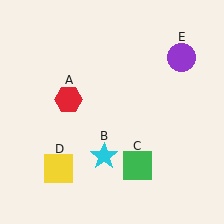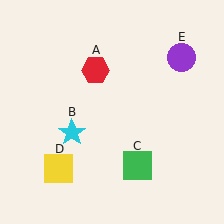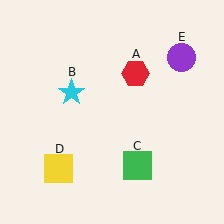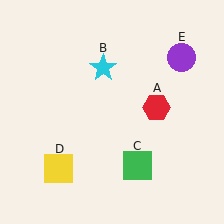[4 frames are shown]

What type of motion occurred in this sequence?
The red hexagon (object A), cyan star (object B) rotated clockwise around the center of the scene.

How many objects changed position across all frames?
2 objects changed position: red hexagon (object A), cyan star (object B).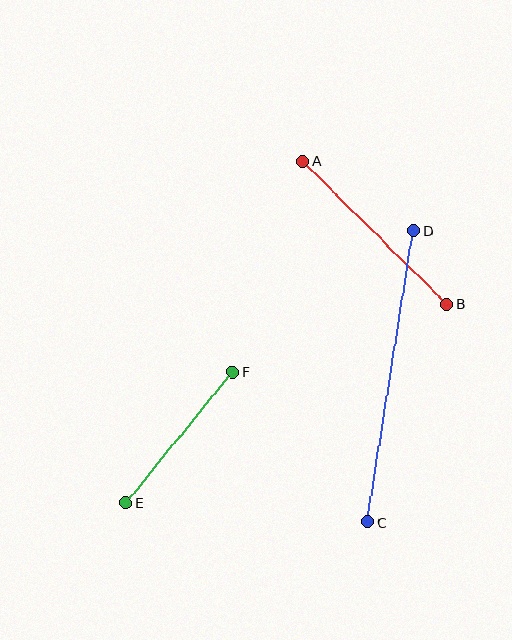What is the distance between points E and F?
The distance is approximately 169 pixels.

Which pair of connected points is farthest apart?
Points C and D are farthest apart.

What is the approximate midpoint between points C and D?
The midpoint is at approximately (390, 376) pixels.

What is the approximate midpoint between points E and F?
The midpoint is at approximately (179, 437) pixels.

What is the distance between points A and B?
The distance is approximately 203 pixels.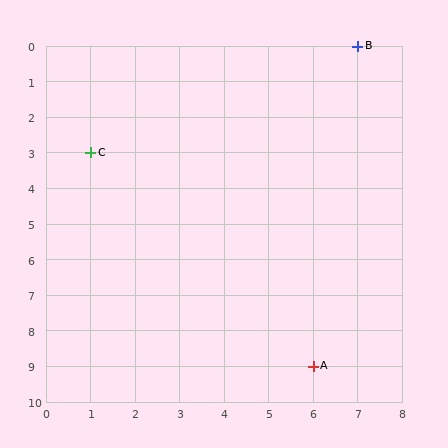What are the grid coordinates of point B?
Point B is at grid coordinates (7, 0).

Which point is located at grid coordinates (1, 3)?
Point C is at (1, 3).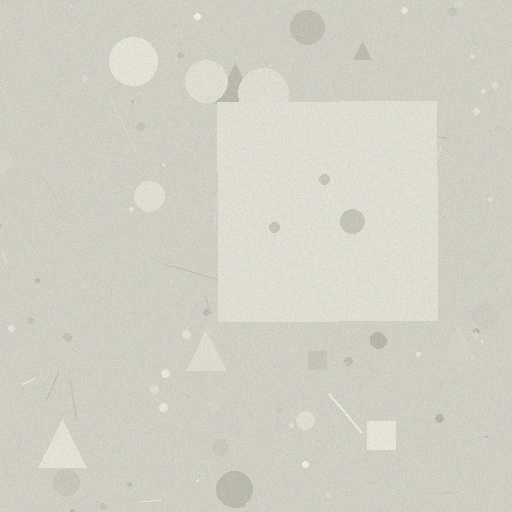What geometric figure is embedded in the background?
A square is embedded in the background.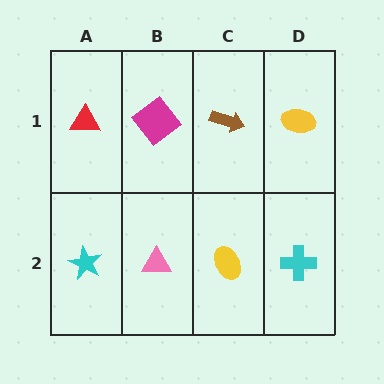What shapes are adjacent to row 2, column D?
A yellow ellipse (row 1, column D), a yellow ellipse (row 2, column C).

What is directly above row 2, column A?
A red triangle.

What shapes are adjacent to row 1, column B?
A pink triangle (row 2, column B), a red triangle (row 1, column A), a brown arrow (row 1, column C).